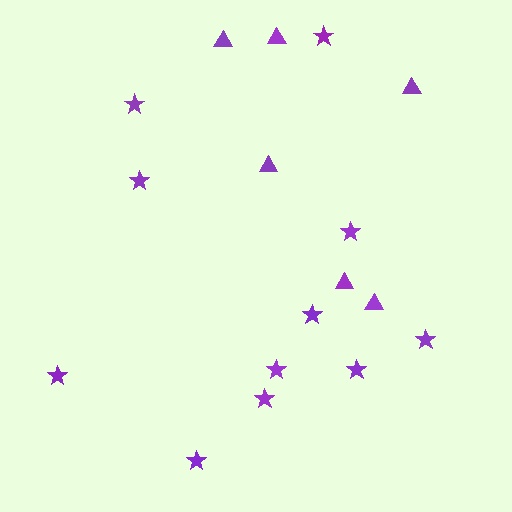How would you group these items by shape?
There are 2 groups: one group of stars (11) and one group of triangles (6).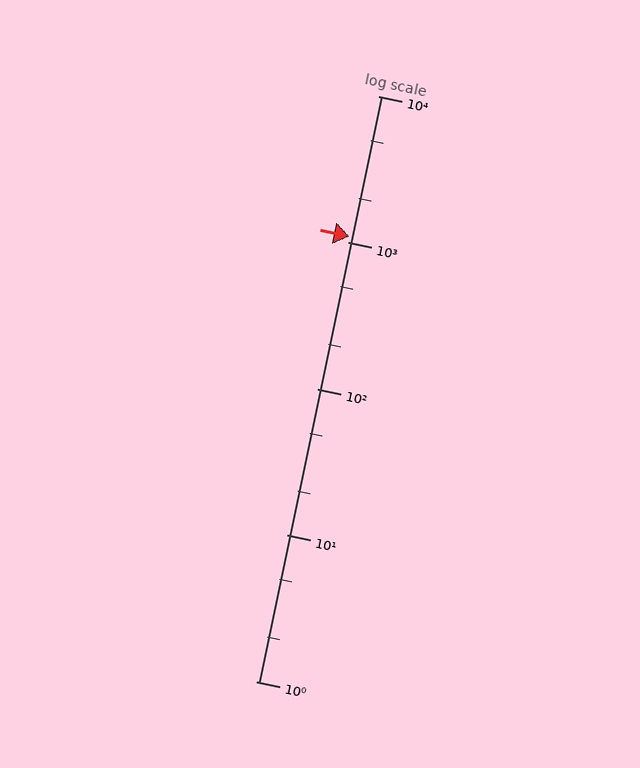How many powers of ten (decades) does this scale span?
The scale spans 4 decades, from 1 to 10000.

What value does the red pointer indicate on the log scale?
The pointer indicates approximately 1100.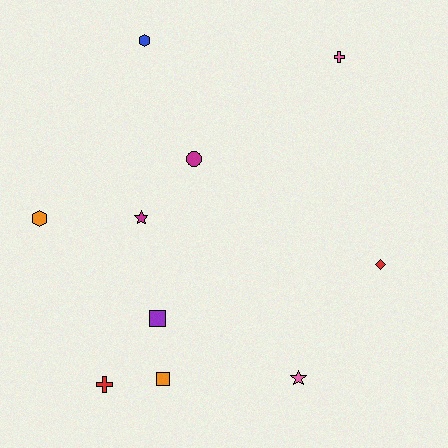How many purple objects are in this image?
There is 1 purple object.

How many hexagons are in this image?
There are 2 hexagons.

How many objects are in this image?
There are 10 objects.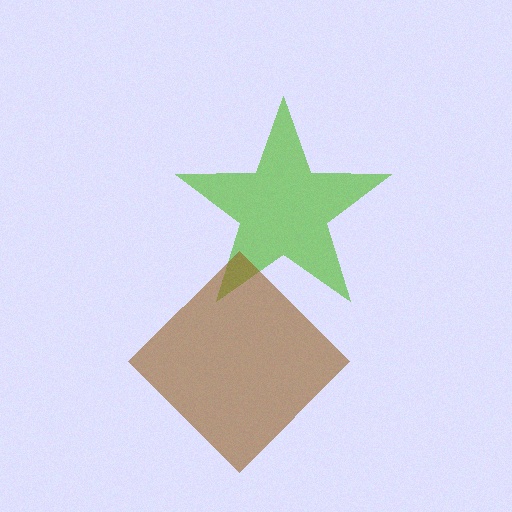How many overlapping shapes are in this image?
There are 2 overlapping shapes in the image.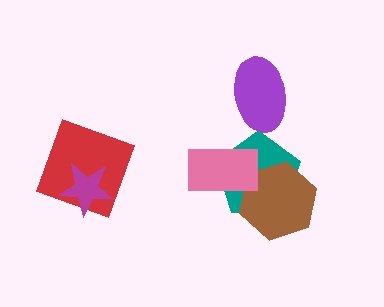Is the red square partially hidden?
Yes, it is partially covered by another shape.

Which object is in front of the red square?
The magenta star is in front of the red square.